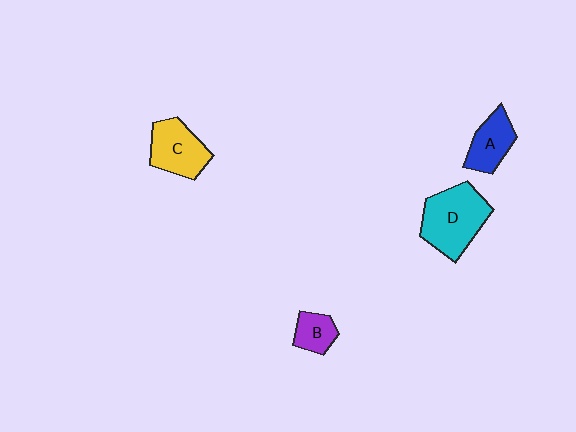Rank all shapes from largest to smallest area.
From largest to smallest: D (cyan), C (yellow), A (blue), B (purple).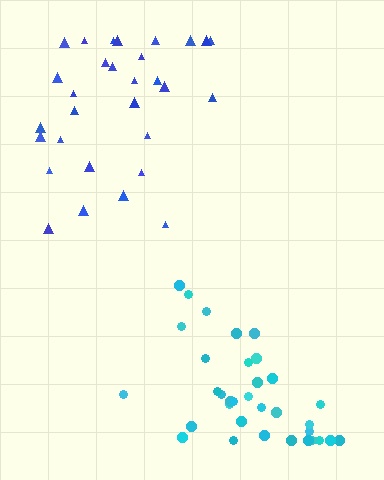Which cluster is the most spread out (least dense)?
Blue.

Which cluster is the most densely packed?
Cyan.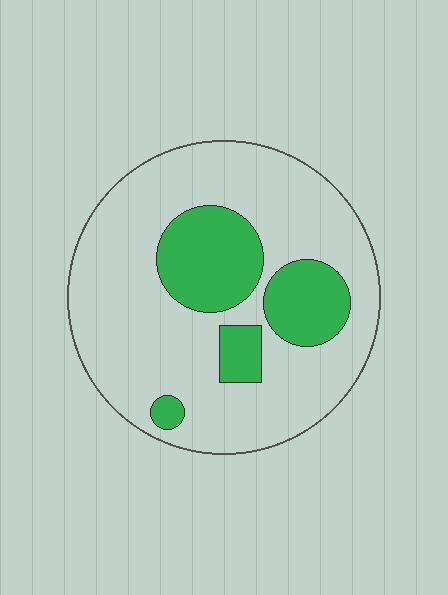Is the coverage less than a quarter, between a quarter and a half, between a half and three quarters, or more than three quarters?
Less than a quarter.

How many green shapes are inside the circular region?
4.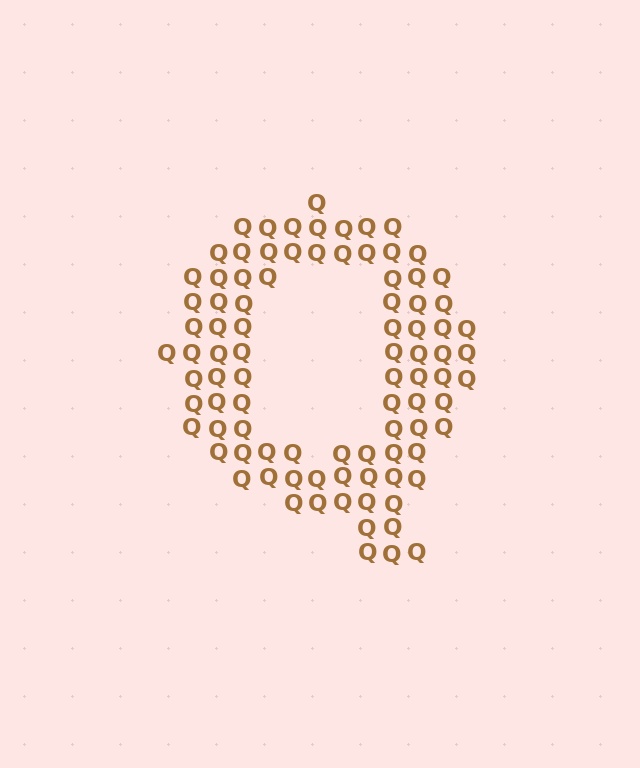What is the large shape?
The large shape is the letter Q.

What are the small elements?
The small elements are letter Q's.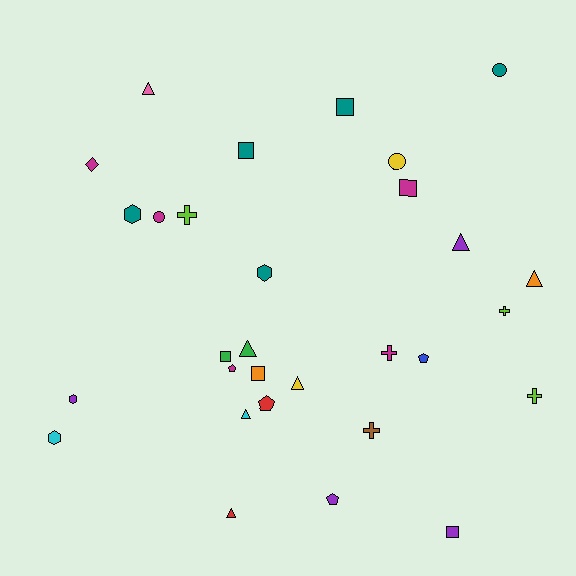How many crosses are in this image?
There are 5 crosses.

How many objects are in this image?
There are 30 objects.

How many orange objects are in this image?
There are 2 orange objects.